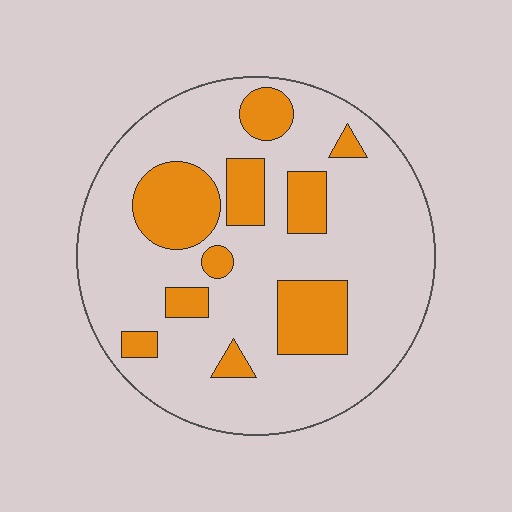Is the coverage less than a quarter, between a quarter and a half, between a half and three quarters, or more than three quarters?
Less than a quarter.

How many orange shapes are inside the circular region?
10.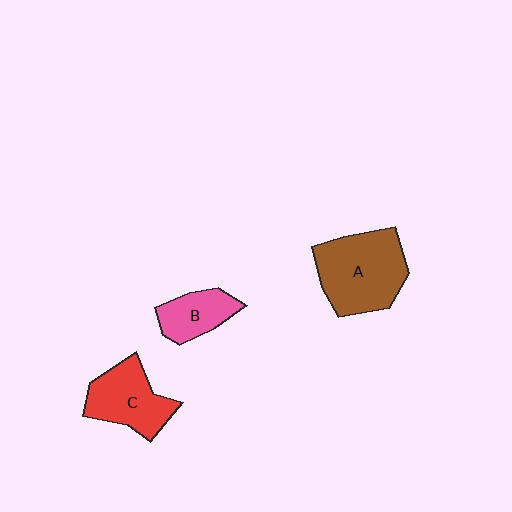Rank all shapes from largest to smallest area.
From largest to smallest: A (brown), C (red), B (pink).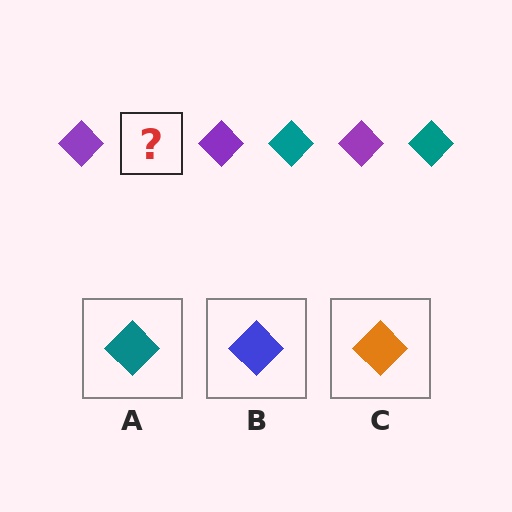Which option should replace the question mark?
Option A.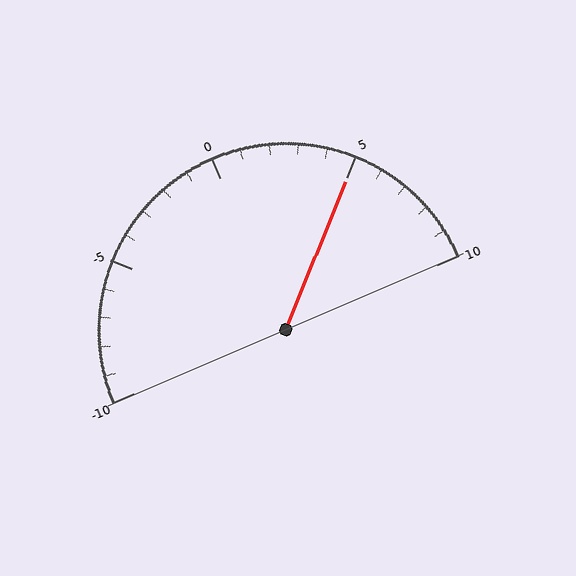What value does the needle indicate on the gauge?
The needle indicates approximately 5.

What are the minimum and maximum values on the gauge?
The gauge ranges from -10 to 10.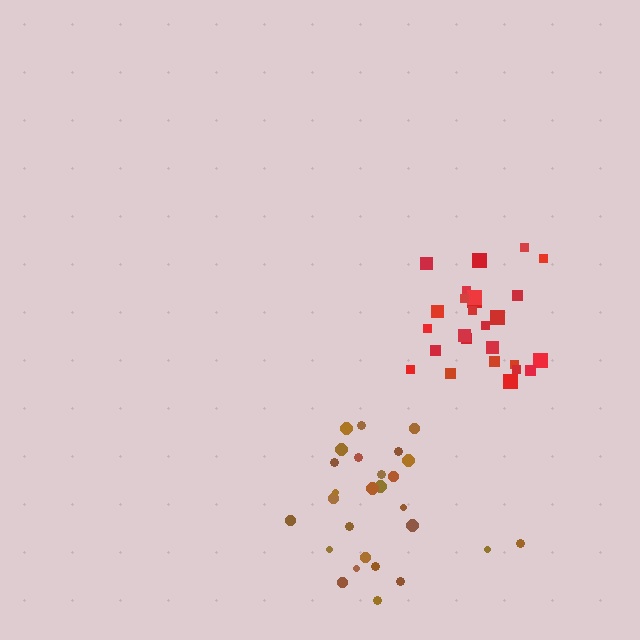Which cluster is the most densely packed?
Red.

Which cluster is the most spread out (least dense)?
Brown.